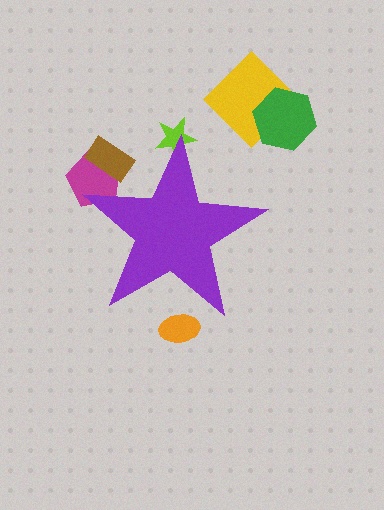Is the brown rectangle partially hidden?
Yes, the brown rectangle is partially hidden behind the purple star.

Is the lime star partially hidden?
Yes, the lime star is partially hidden behind the purple star.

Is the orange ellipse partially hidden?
Yes, the orange ellipse is partially hidden behind the purple star.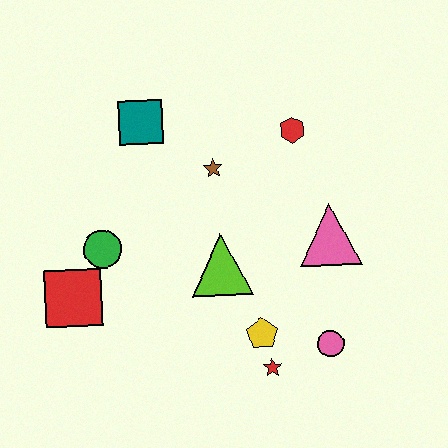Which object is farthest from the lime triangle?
The teal square is farthest from the lime triangle.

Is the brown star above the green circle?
Yes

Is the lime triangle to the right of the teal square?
Yes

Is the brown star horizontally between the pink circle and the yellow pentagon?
No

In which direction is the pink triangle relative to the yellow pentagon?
The pink triangle is above the yellow pentagon.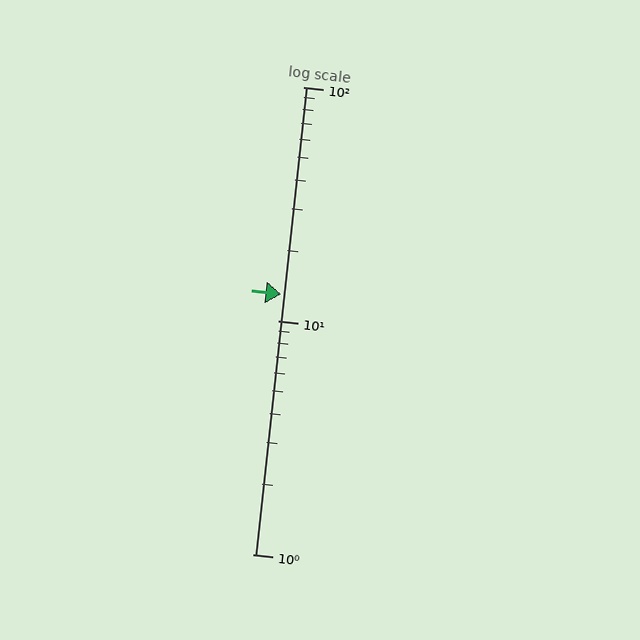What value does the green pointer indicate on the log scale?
The pointer indicates approximately 13.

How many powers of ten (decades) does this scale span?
The scale spans 2 decades, from 1 to 100.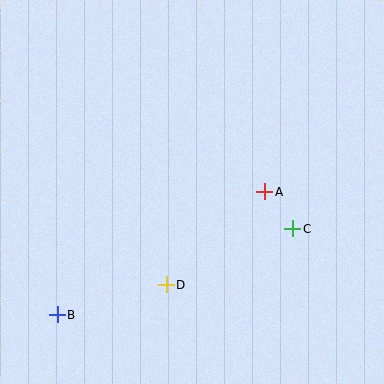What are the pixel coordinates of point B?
Point B is at (57, 315).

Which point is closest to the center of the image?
Point A at (265, 192) is closest to the center.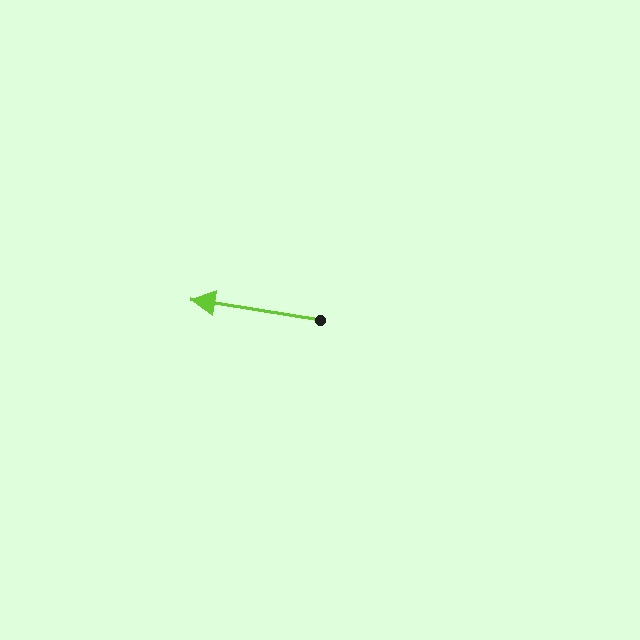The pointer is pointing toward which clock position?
Roughly 9 o'clock.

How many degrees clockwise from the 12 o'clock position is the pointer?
Approximately 279 degrees.